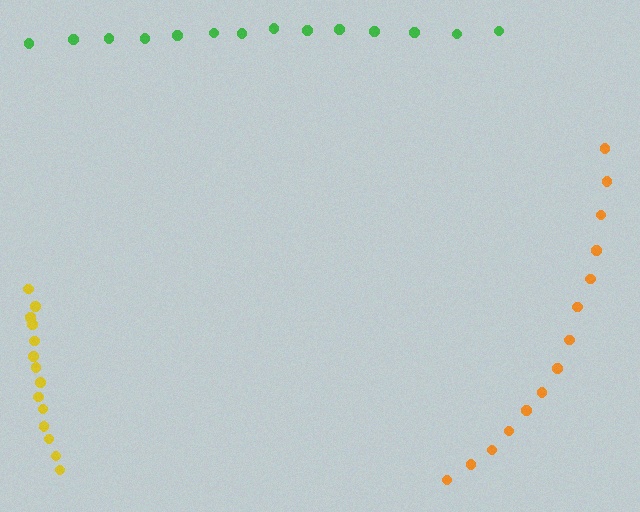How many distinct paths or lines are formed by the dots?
There are 3 distinct paths.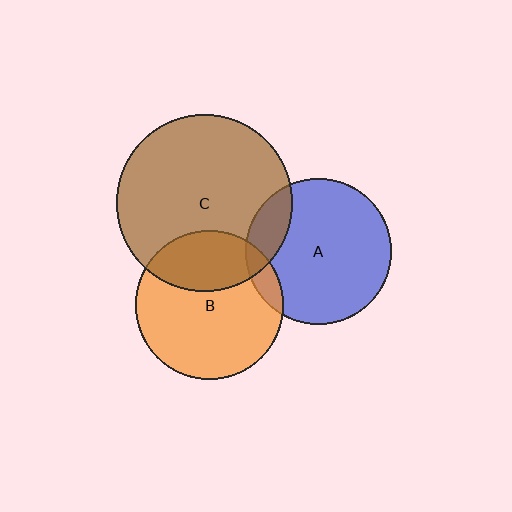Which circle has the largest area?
Circle C (brown).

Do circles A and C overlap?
Yes.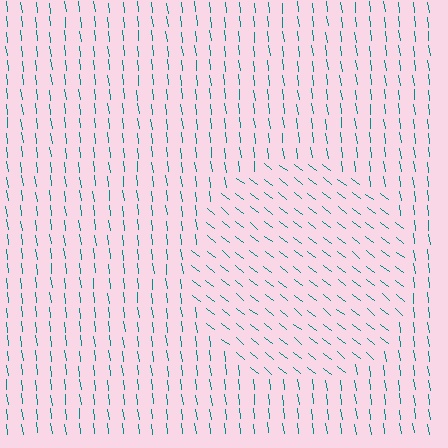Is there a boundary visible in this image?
Yes, there is a texture boundary formed by a change in line orientation.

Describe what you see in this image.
The image is filled with small teal line segments. A circle region in the image has lines oriented differently from the surrounding lines, creating a visible texture boundary.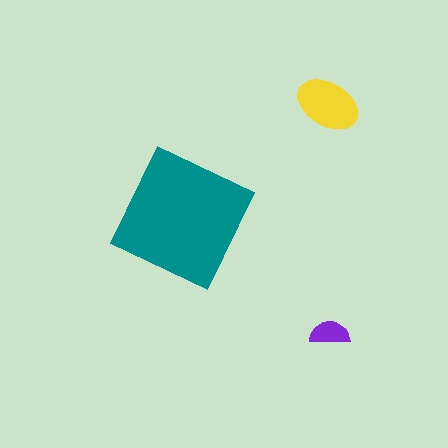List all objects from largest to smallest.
The teal square, the yellow ellipse, the purple semicircle.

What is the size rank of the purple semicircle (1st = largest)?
3rd.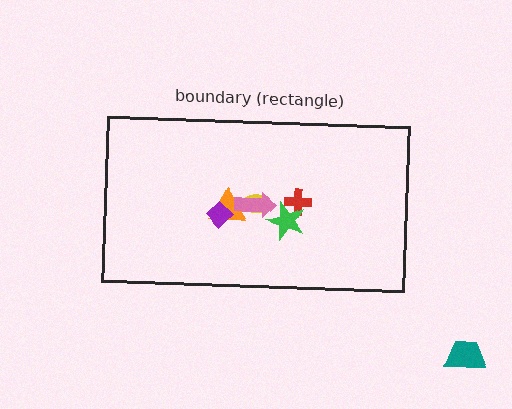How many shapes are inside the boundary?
6 inside, 1 outside.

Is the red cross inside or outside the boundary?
Inside.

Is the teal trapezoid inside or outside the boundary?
Outside.